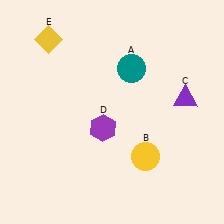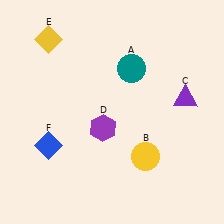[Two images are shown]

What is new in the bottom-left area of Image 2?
A blue diamond (F) was added in the bottom-left area of Image 2.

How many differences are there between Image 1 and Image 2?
There is 1 difference between the two images.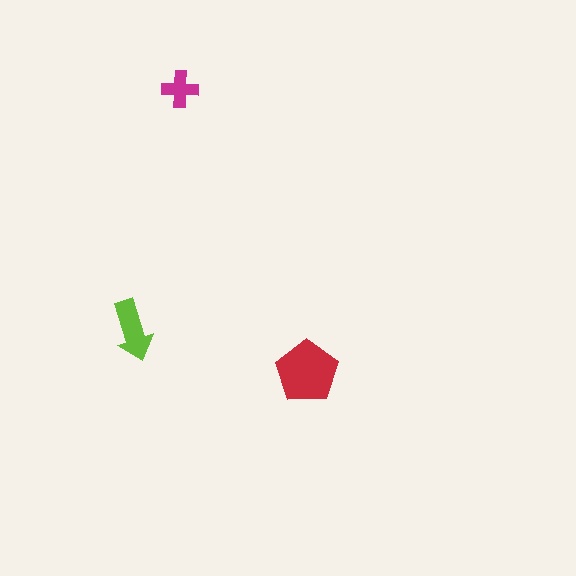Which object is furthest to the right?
The red pentagon is rightmost.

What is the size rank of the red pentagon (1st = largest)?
1st.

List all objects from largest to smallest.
The red pentagon, the lime arrow, the magenta cross.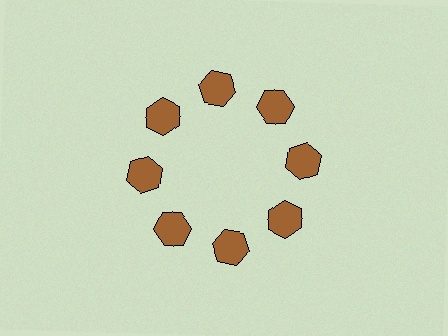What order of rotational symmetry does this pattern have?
This pattern has 8-fold rotational symmetry.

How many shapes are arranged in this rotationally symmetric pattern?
There are 8 shapes, arranged in 8 groups of 1.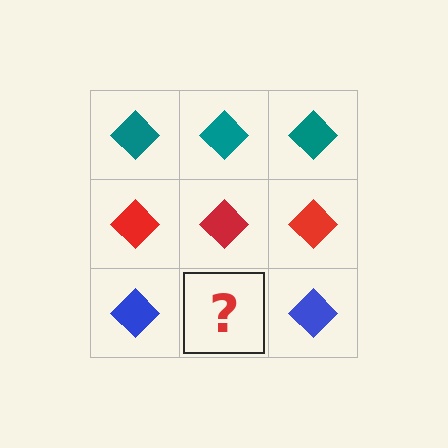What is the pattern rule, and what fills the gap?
The rule is that each row has a consistent color. The gap should be filled with a blue diamond.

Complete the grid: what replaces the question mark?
The question mark should be replaced with a blue diamond.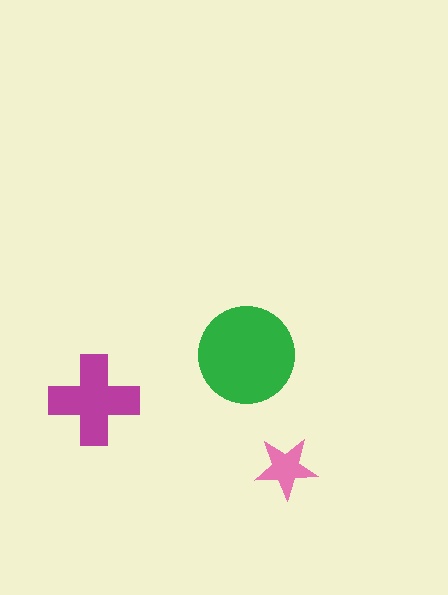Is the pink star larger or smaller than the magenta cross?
Smaller.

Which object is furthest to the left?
The magenta cross is leftmost.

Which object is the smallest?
The pink star.